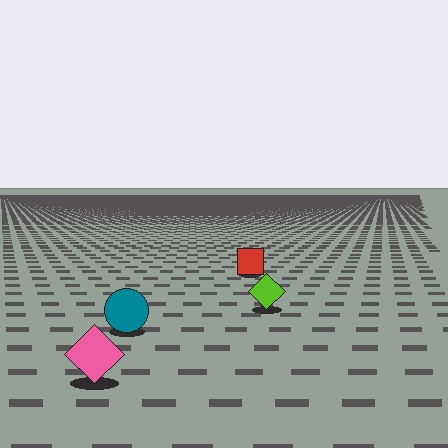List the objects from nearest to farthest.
From nearest to farthest: the pink diamond, the teal circle, the lime diamond, the red square.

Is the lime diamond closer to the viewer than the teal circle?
No. The teal circle is closer — you can tell from the texture gradient: the ground texture is coarser near it.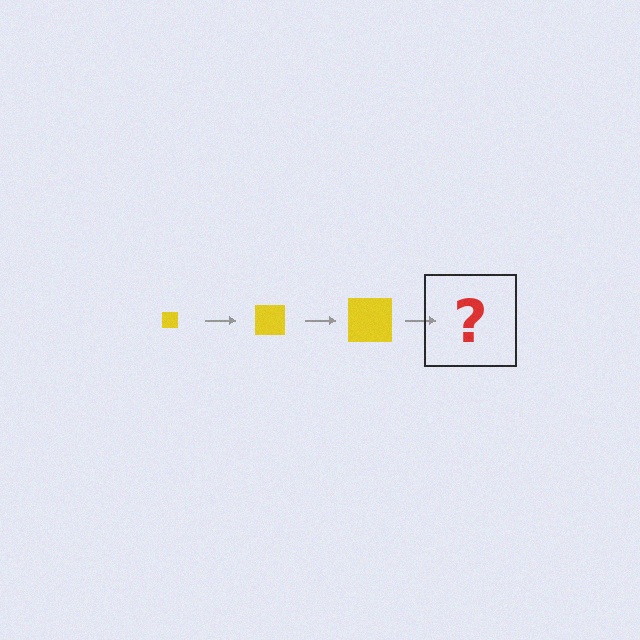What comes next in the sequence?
The next element should be a yellow square, larger than the previous one.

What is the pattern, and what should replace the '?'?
The pattern is that the square gets progressively larger each step. The '?' should be a yellow square, larger than the previous one.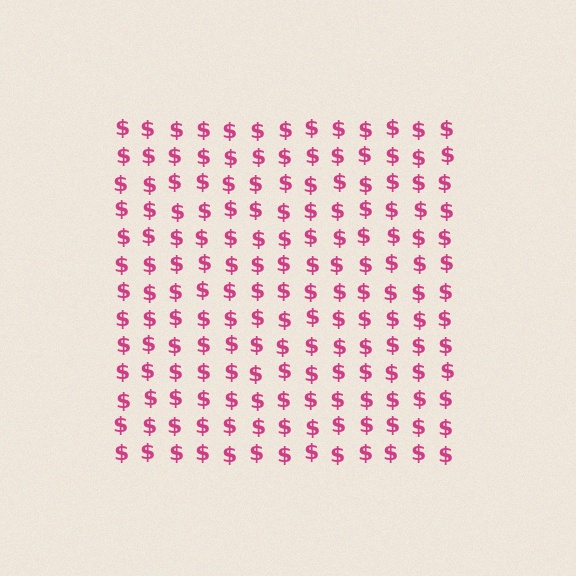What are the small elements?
The small elements are dollar signs.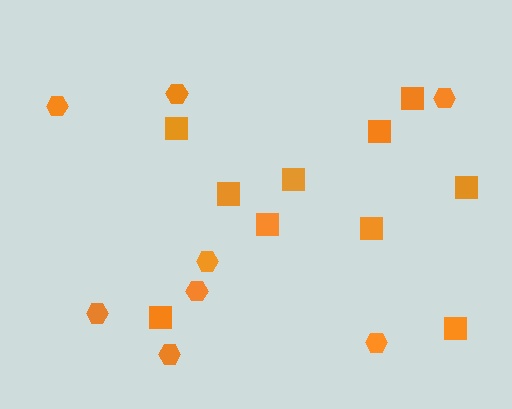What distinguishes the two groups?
There are 2 groups: one group of hexagons (8) and one group of squares (10).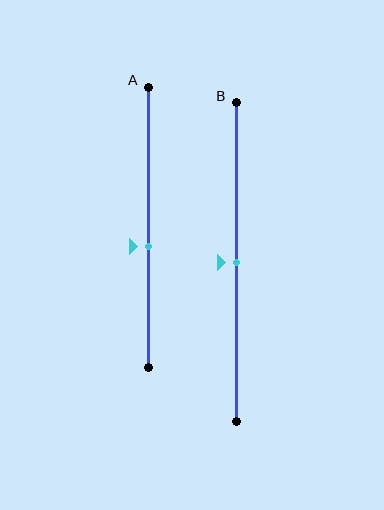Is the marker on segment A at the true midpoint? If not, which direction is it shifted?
No, the marker on segment A is shifted downward by about 7% of the segment length.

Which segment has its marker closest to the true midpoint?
Segment B has its marker closest to the true midpoint.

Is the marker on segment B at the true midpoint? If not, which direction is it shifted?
Yes, the marker on segment B is at the true midpoint.